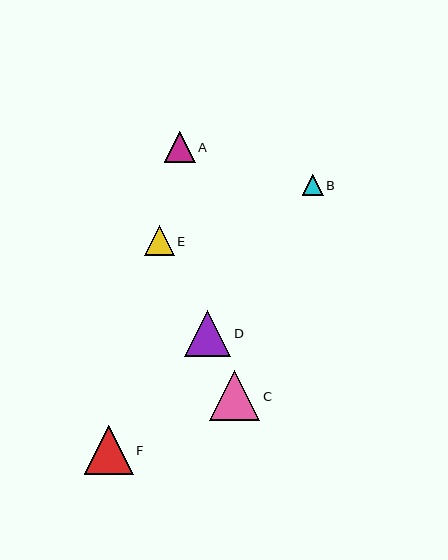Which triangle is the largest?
Triangle C is the largest with a size of approximately 51 pixels.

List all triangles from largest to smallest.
From largest to smallest: C, F, D, A, E, B.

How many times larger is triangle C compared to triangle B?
Triangle C is approximately 2.4 times the size of triangle B.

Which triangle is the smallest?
Triangle B is the smallest with a size of approximately 21 pixels.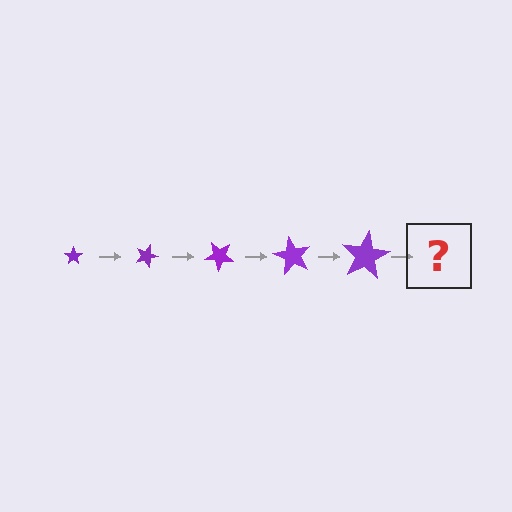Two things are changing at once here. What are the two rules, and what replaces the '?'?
The two rules are that the star grows larger each step and it rotates 20 degrees each step. The '?' should be a star, larger than the previous one and rotated 100 degrees from the start.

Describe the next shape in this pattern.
It should be a star, larger than the previous one and rotated 100 degrees from the start.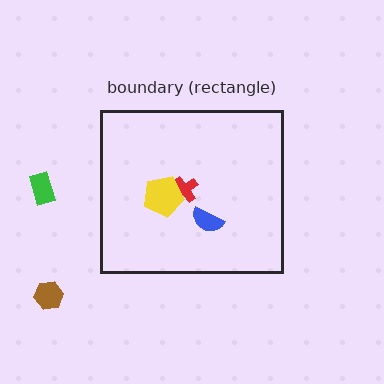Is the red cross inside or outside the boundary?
Inside.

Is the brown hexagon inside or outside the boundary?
Outside.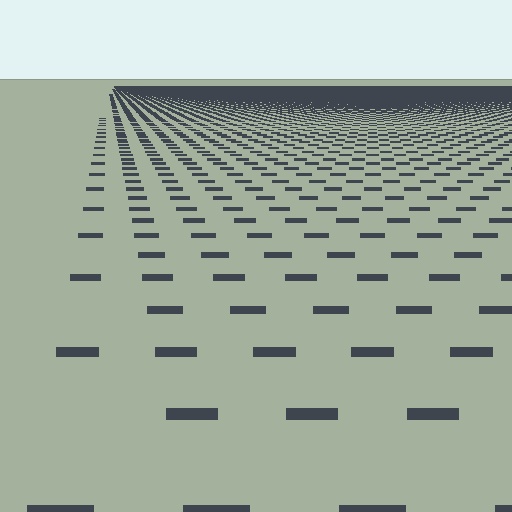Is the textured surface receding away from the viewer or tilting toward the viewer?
The surface is receding away from the viewer. Texture elements get smaller and denser toward the top.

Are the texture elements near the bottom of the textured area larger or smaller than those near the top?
Larger. Near the bottom, elements are closer to the viewer and appear at a bigger on-screen size.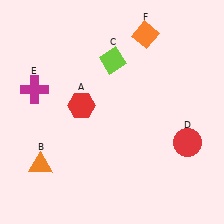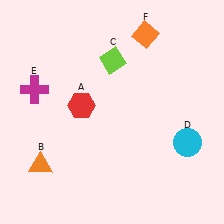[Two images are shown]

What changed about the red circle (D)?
In Image 1, D is red. In Image 2, it changed to cyan.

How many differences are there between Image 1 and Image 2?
There is 1 difference between the two images.